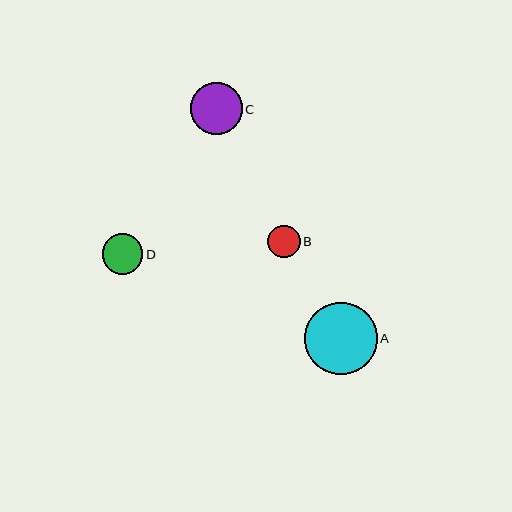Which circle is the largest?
Circle A is the largest with a size of approximately 72 pixels.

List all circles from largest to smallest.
From largest to smallest: A, C, D, B.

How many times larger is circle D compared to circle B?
Circle D is approximately 1.3 times the size of circle B.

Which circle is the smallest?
Circle B is the smallest with a size of approximately 32 pixels.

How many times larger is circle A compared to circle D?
Circle A is approximately 1.8 times the size of circle D.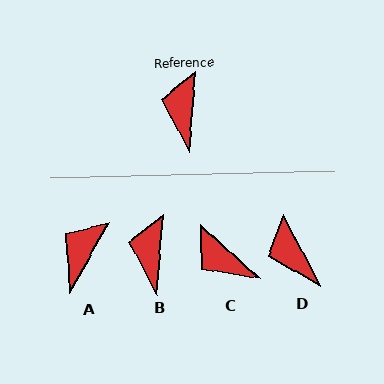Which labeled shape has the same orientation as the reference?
B.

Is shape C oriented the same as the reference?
No, it is off by about 53 degrees.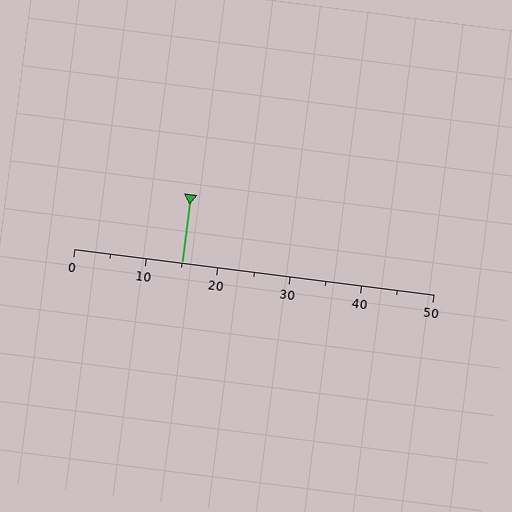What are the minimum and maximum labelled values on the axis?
The axis runs from 0 to 50.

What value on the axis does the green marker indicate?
The marker indicates approximately 15.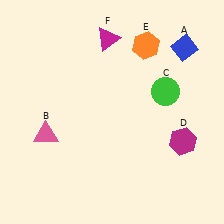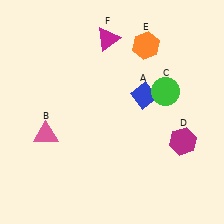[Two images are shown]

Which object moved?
The blue diamond (A) moved down.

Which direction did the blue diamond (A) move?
The blue diamond (A) moved down.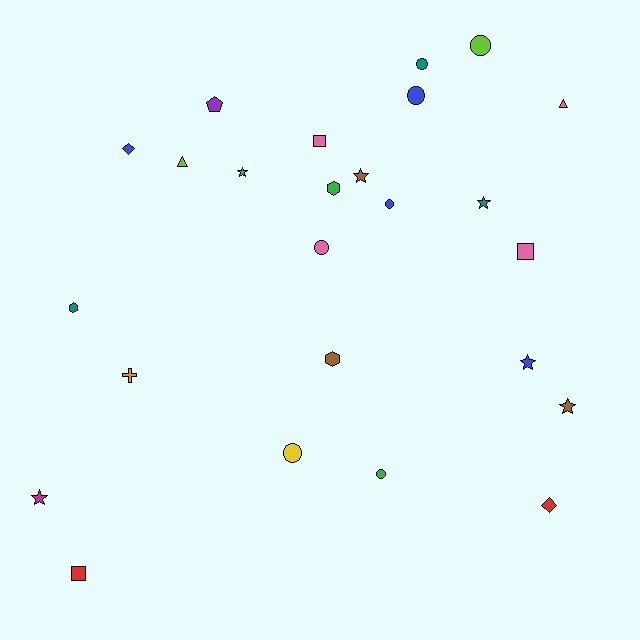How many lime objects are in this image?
There are 2 lime objects.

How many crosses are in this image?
There is 1 cross.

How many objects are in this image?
There are 25 objects.